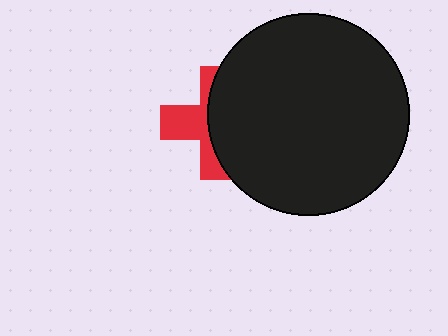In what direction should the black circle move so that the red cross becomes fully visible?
The black circle should move right. That is the shortest direction to clear the overlap and leave the red cross fully visible.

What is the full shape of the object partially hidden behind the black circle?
The partially hidden object is a red cross.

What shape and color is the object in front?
The object in front is a black circle.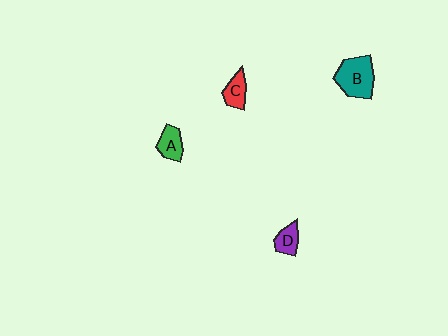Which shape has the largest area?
Shape B (teal).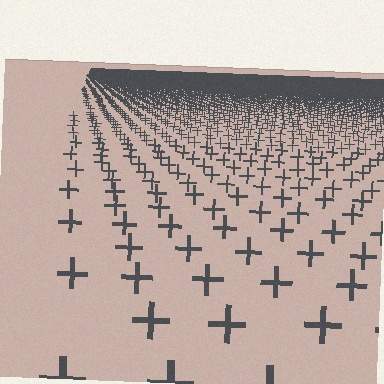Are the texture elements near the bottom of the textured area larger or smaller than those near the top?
Larger. Near the bottom, elements are closer to the viewer and appear at a bigger on-screen size.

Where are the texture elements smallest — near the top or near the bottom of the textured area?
Near the top.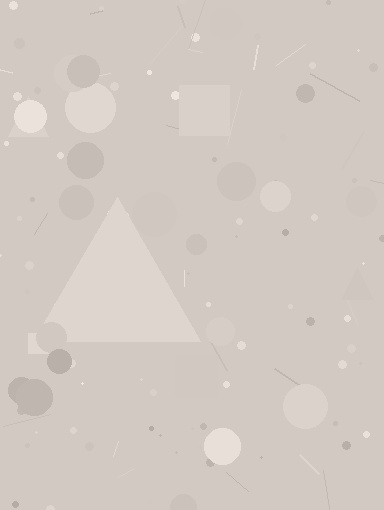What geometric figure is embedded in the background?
A triangle is embedded in the background.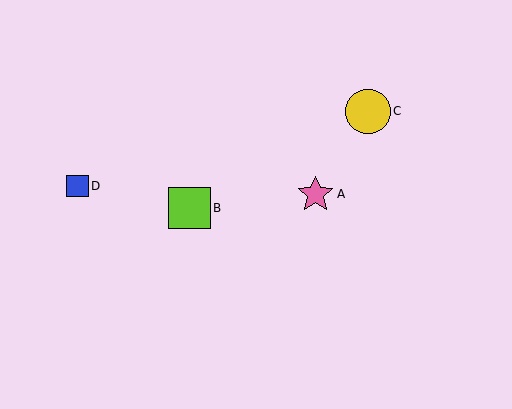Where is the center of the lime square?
The center of the lime square is at (189, 208).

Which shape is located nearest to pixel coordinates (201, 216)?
The lime square (labeled B) at (189, 208) is nearest to that location.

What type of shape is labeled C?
Shape C is a yellow circle.